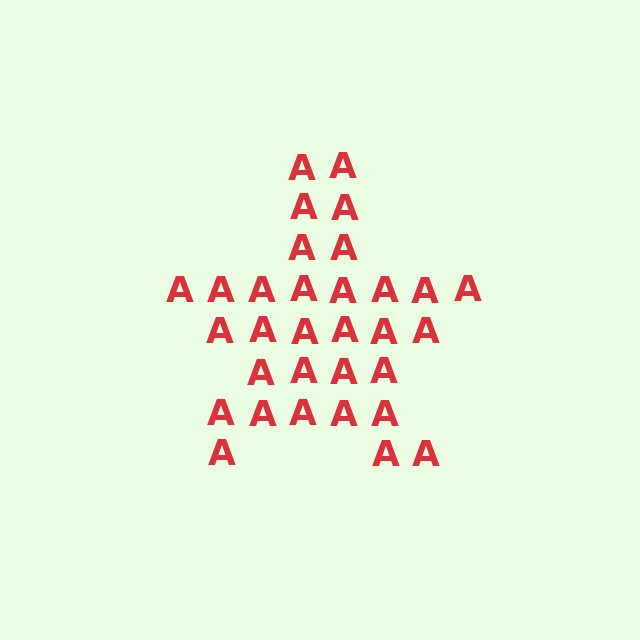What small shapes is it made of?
It is made of small letter A's.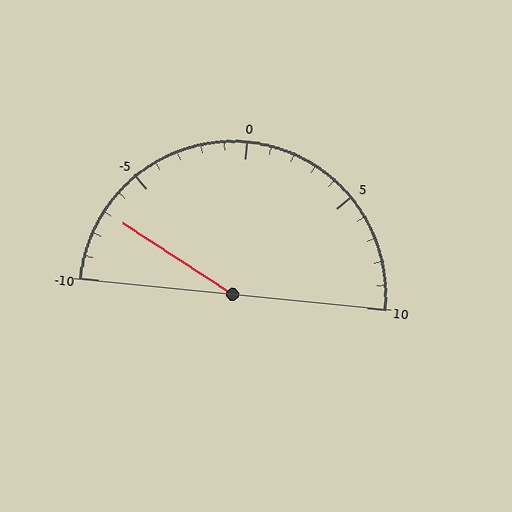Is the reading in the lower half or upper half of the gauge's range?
The reading is in the lower half of the range (-10 to 10).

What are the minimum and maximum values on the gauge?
The gauge ranges from -10 to 10.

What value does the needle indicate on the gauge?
The needle indicates approximately -7.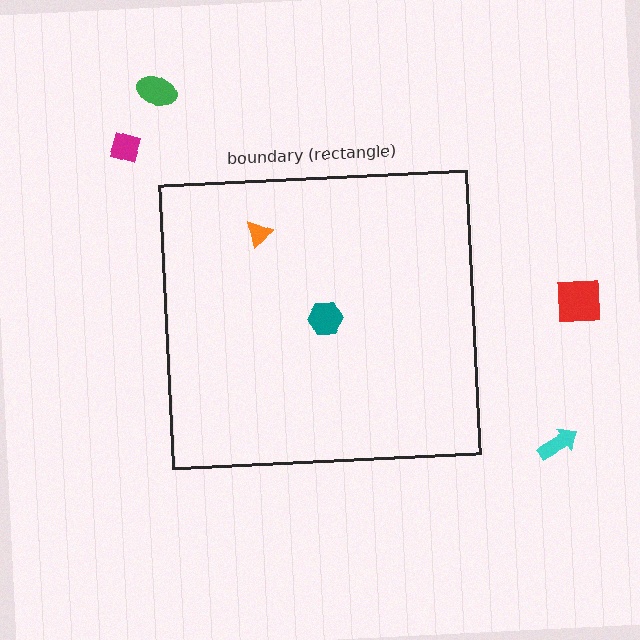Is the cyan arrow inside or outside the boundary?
Outside.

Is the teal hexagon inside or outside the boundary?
Inside.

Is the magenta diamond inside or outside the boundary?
Outside.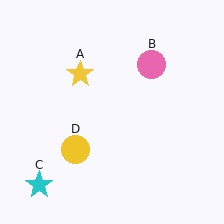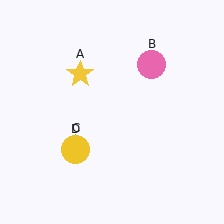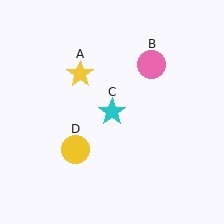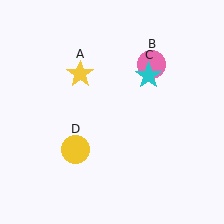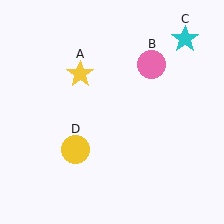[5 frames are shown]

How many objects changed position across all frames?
1 object changed position: cyan star (object C).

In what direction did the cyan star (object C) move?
The cyan star (object C) moved up and to the right.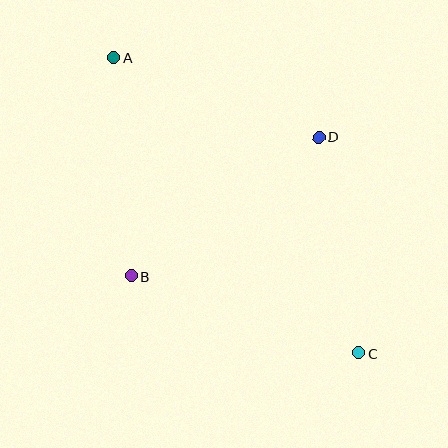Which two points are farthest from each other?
Points A and C are farthest from each other.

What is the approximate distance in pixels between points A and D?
The distance between A and D is approximately 220 pixels.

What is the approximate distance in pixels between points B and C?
The distance between B and C is approximately 240 pixels.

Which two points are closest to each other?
Points A and B are closest to each other.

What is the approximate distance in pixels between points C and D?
The distance between C and D is approximately 220 pixels.